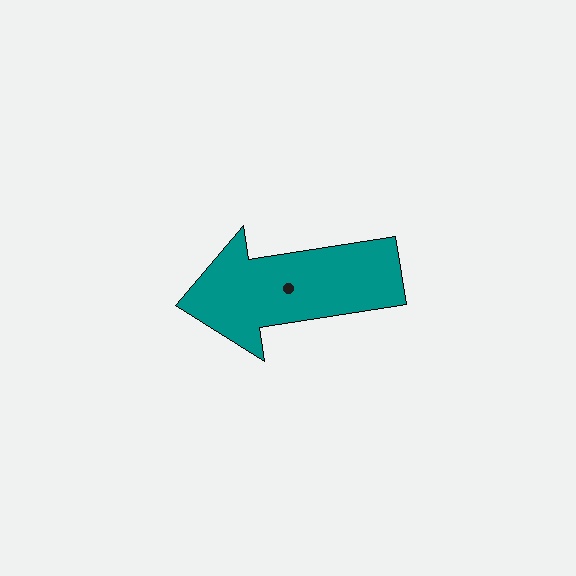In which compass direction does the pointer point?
West.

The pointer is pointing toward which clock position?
Roughly 9 o'clock.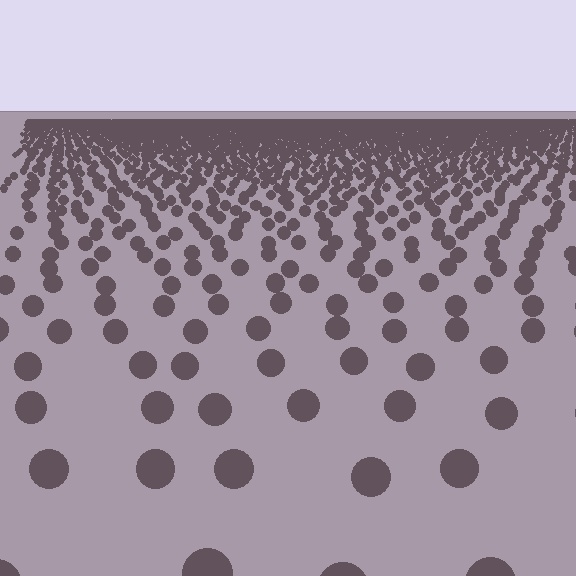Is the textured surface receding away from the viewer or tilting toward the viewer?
The surface is receding away from the viewer. Texture elements get smaller and denser toward the top.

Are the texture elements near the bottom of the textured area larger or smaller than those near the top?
Larger. Near the bottom, elements are closer to the viewer and appear at a bigger on-screen size.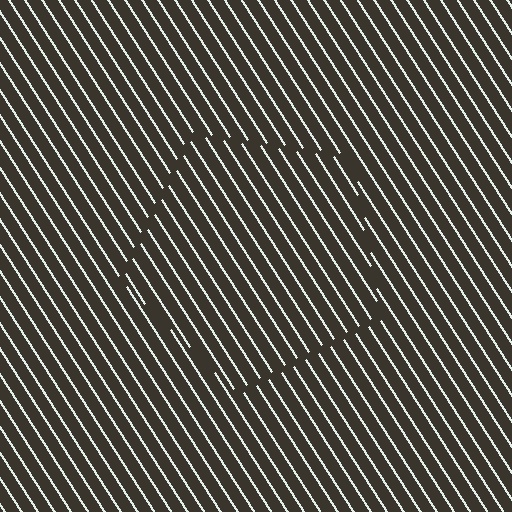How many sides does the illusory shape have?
5 sides — the line-ends trace a pentagon.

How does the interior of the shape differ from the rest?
The interior of the shape contains the same grating, shifted by half a period — the contour is defined by the phase discontinuity where line-ends from the inner and outer gratings abut.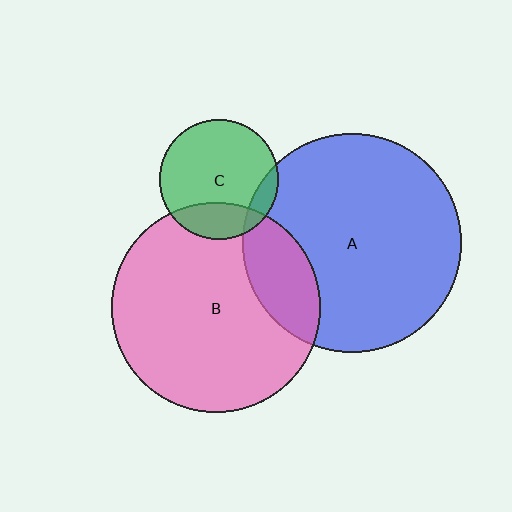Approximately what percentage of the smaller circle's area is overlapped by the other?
Approximately 10%.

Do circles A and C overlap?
Yes.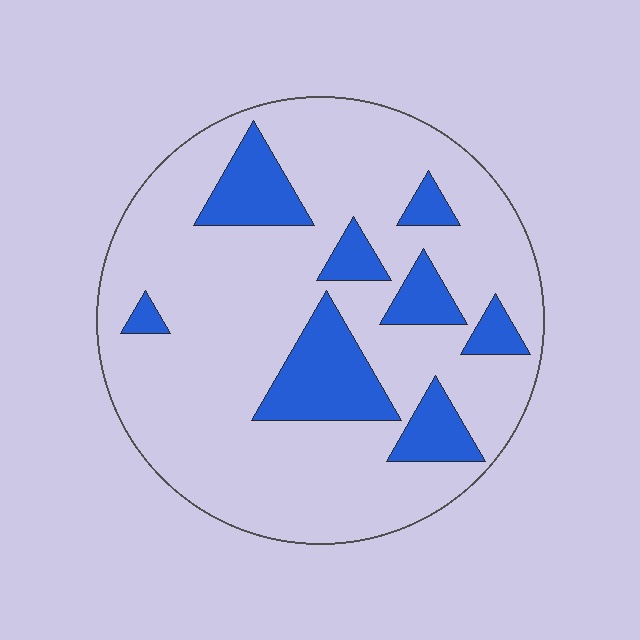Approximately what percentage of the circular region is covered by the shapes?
Approximately 20%.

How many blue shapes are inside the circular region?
8.